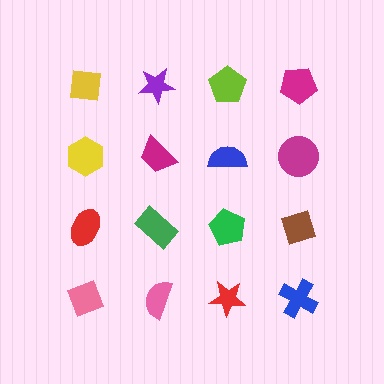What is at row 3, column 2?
A green rectangle.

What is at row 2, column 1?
A yellow hexagon.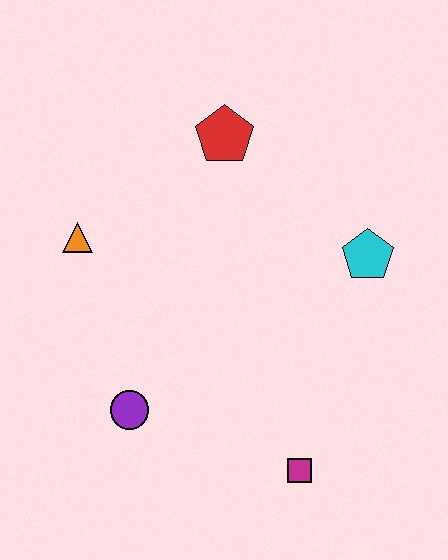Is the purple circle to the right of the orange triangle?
Yes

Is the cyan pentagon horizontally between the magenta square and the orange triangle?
No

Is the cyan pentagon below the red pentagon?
Yes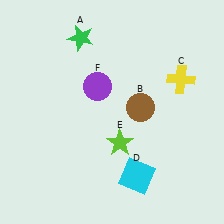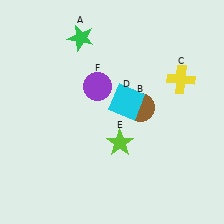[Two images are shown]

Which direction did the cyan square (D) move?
The cyan square (D) moved up.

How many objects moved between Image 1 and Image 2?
1 object moved between the two images.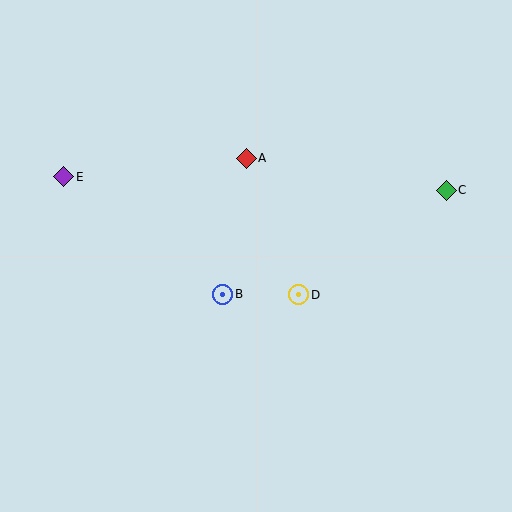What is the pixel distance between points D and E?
The distance between D and E is 263 pixels.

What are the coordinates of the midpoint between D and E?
The midpoint between D and E is at (181, 236).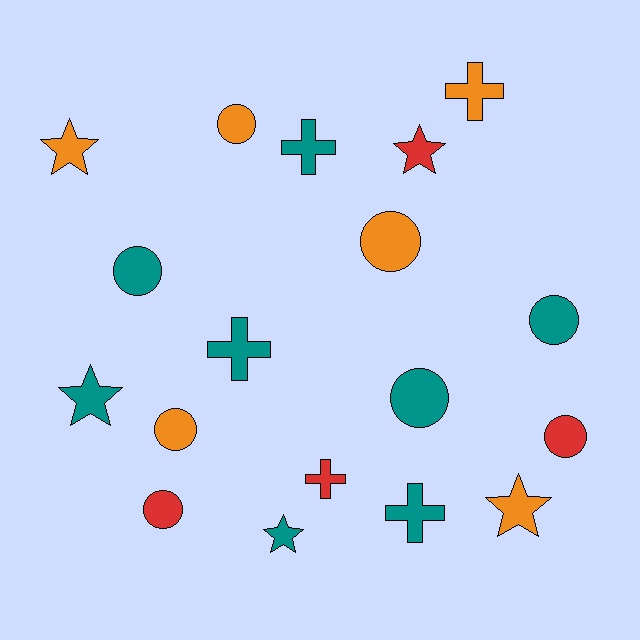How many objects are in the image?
There are 18 objects.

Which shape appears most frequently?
Circle, with 8 objects.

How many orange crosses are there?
There is 1 orange cross.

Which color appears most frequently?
Teal, with 8 objects.